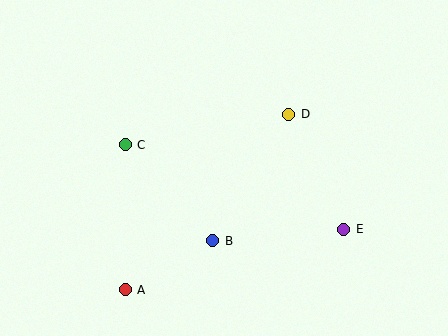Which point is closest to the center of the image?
Point B at (213, 241) is closest to the center.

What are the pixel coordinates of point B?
Point B is at (213, 241).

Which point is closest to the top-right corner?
Point D is closest to the top-right corner.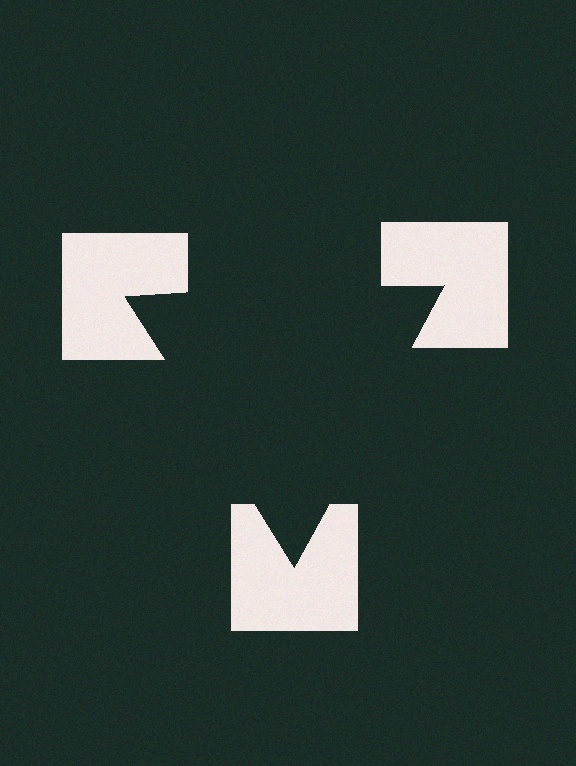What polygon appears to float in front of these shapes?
An illusory triangle — its edges are inferred from the aligned wedge cuts in the notched squares, not physically drawn.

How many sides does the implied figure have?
3 sides.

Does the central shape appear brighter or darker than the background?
It typically appears slightly darker than the background, even though no actual brightness change is drawn.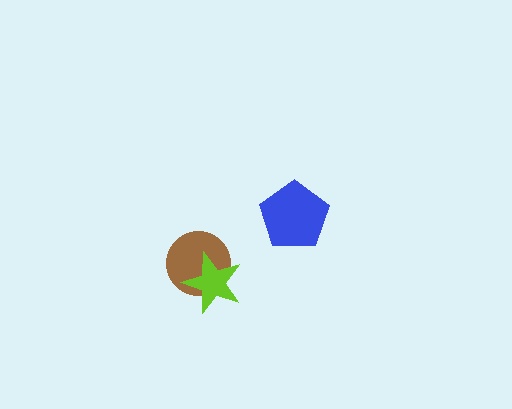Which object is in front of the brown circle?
The lime star is in front of the brown circle.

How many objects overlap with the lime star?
1 object overlaps with the lime star.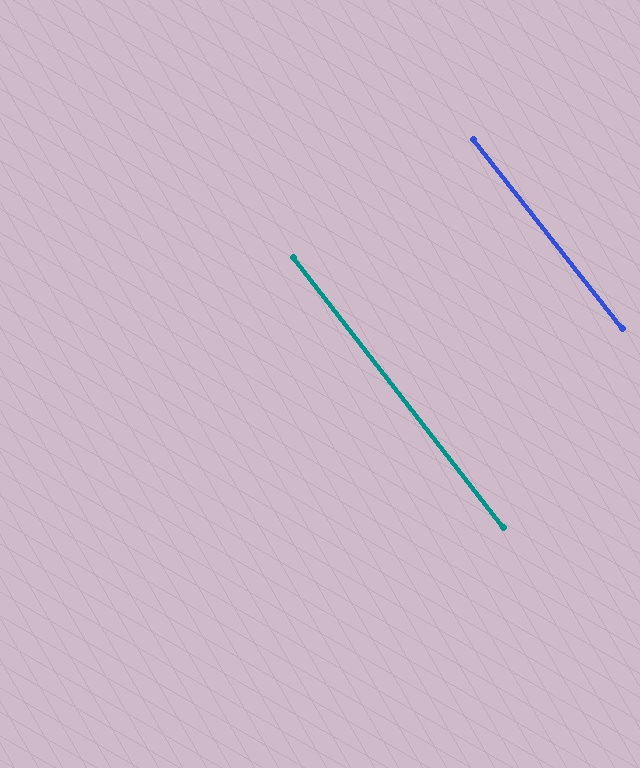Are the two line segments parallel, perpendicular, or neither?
Parallel — their directions differ by only 0.5°.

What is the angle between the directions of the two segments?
Approximately 0 degrees.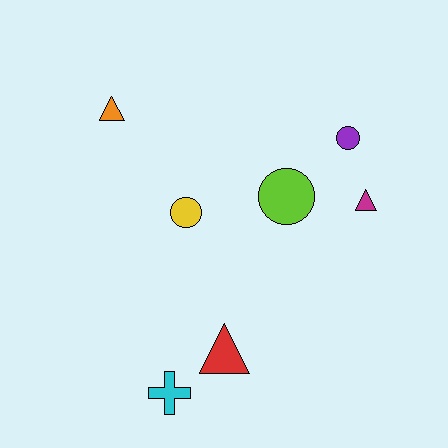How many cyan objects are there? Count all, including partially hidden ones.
There is 1 cyan object.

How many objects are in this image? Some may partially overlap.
There are 7 objects.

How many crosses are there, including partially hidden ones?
There is 1 cross.